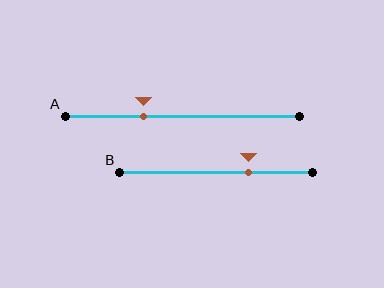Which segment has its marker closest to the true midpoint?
Segment B has its marker closest to the true midpoint.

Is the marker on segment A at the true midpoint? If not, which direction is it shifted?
No, the marker on segment A is shifted to the left by about 17% of the segment length.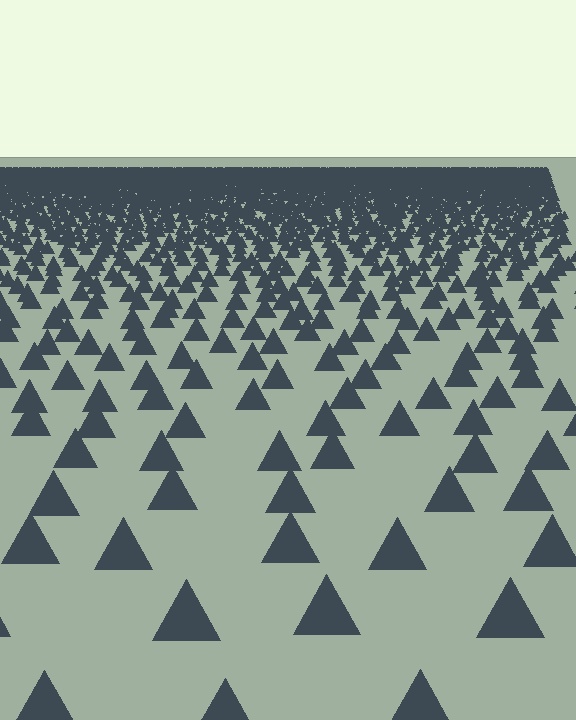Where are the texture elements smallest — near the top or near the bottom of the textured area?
Near the top.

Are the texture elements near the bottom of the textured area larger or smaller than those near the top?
Larger. Near the bottom, elements are closer to the viewer and appear at a bigger on-screen size.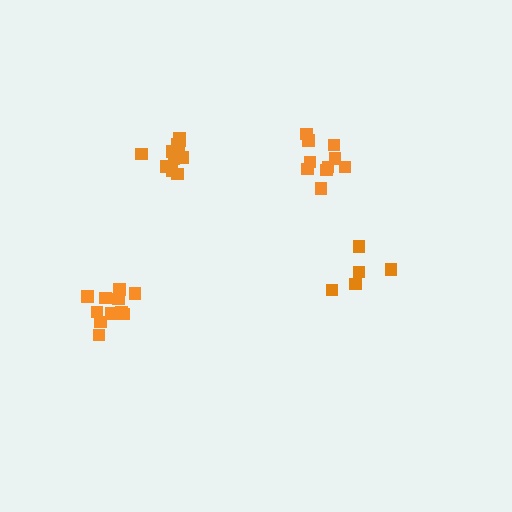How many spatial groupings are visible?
There are 4 spatial groupings.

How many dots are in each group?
Group 1: 11 dots, Group 2: 10 dots, Group 3: 11 dots, Group 4: 5 dots (37 total).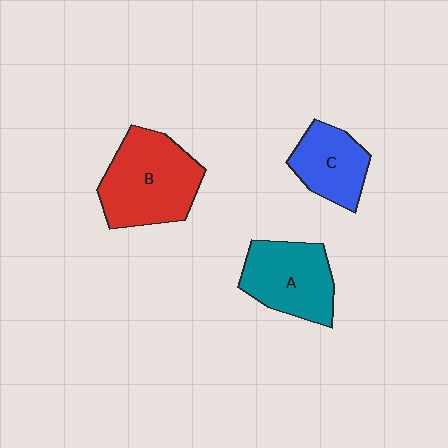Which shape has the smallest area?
Shape C (blue).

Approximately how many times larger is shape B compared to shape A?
Approximately 1.3 times.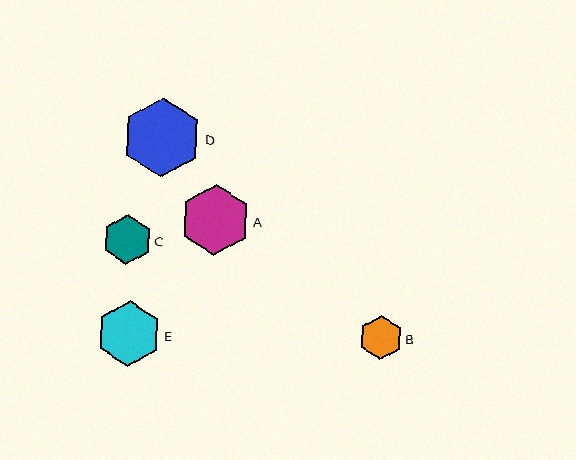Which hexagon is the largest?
Hexagon D is the largest with a size of approximately 79 pixels.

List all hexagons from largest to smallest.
From largest to smallest: D, A, E, C, B.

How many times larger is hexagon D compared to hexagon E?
Hexagon D is approximately 1.2 times the size of hexagon E.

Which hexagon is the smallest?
Hexagon B is the smallest with a size of approximately 44 pixels.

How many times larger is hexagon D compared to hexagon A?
Hexagon D is approximately 1.1 times the size of hexagon A.